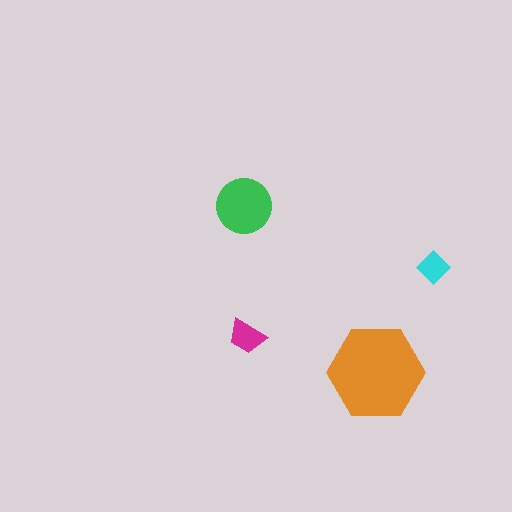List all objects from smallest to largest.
The cyan diamond, the magenta trapezoid, the green circle, the orange hexagon.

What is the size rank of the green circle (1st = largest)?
2nd.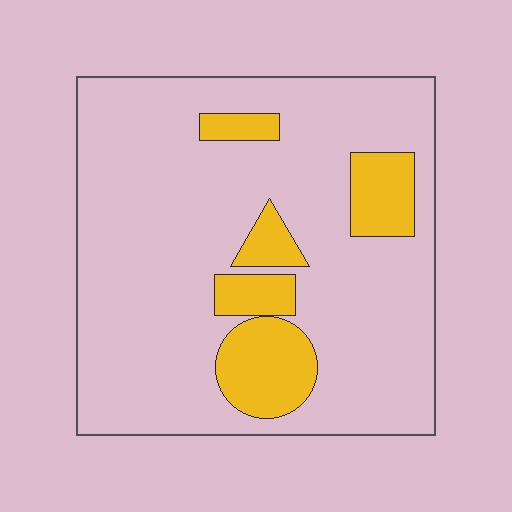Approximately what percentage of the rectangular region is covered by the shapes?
Approximately 15%.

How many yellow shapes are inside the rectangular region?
5.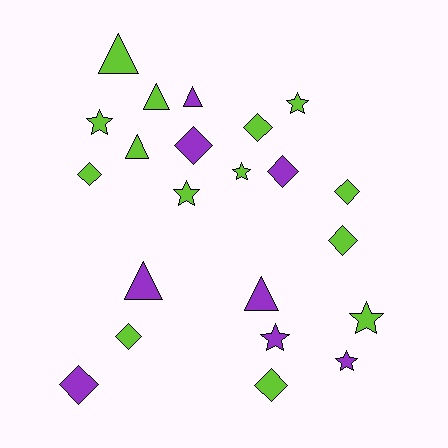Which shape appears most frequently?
Diamond, with 9 objects.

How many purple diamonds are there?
There are 3 purple diamonds.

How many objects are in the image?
There are 22 objects.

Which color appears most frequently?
Lime, with 14 objects.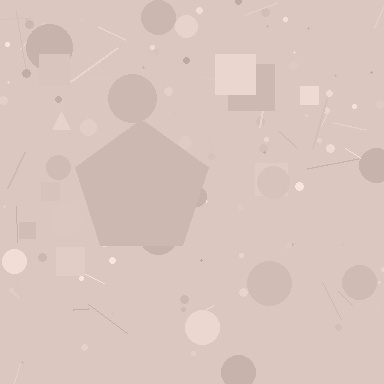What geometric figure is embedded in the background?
A pentagon is embedded in the background.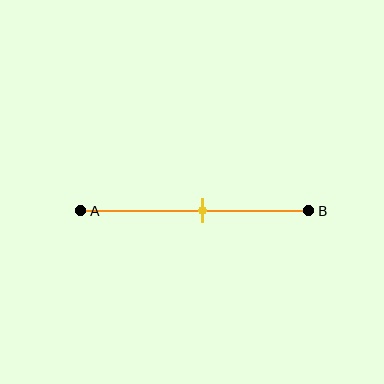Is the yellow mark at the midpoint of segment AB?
No, the mark is at about 55% from A, not at the 50% midpoint.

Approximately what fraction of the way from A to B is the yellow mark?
The yellow mark is approximately 55% of the way from A to B.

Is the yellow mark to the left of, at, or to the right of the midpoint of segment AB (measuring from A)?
The yellow mark is to the right of the midpoint of segment AB.